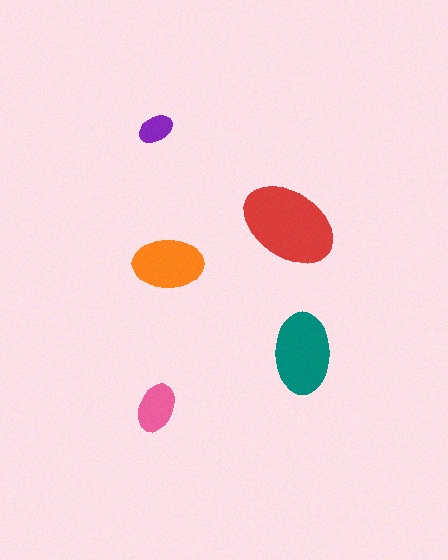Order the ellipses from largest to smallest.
the red one, the teal one, the orange one, the pink one, the purple one.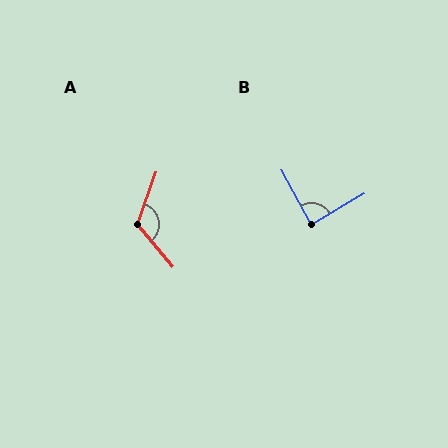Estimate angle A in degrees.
Approximately 120 degrees.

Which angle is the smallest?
B, at approximately 88 degrees.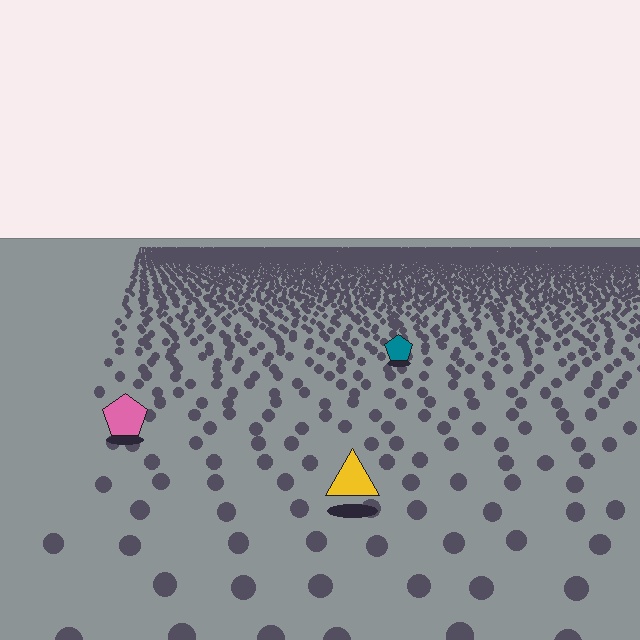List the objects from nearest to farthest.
From nearest to farthest: the yellow triangle, the pink pentagon, the teal pentagon.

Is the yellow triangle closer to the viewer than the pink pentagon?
Yes. The yellow triangle is closer — you can tell from the texture gradient: the ground texture is coarser near it.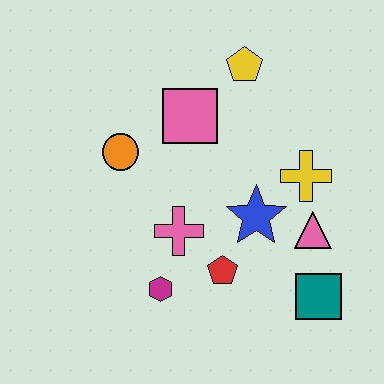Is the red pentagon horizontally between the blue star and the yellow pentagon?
No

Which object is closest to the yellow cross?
The pink triangle is closest to the yellow cross.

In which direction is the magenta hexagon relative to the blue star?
The magenta hexagon is to the left of the blue star.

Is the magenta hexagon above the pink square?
No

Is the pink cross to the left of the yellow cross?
Yes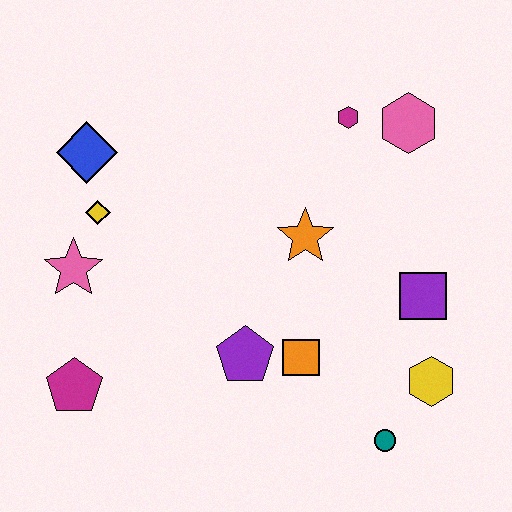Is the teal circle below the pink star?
Yes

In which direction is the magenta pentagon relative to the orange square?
The magenta pentagon is to the left of the orange square.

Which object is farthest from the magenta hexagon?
The magenta pentagon is farthest from the magenta hexagon.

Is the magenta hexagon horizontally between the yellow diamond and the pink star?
No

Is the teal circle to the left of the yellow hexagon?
Yes